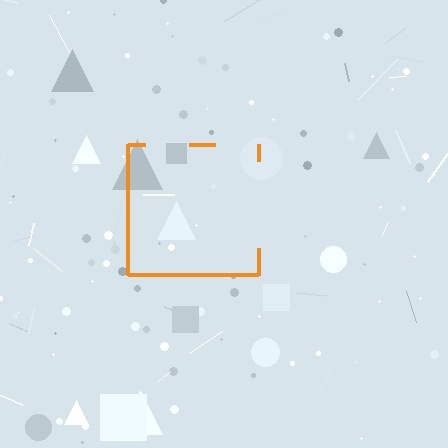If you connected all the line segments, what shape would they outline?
They would outline a square.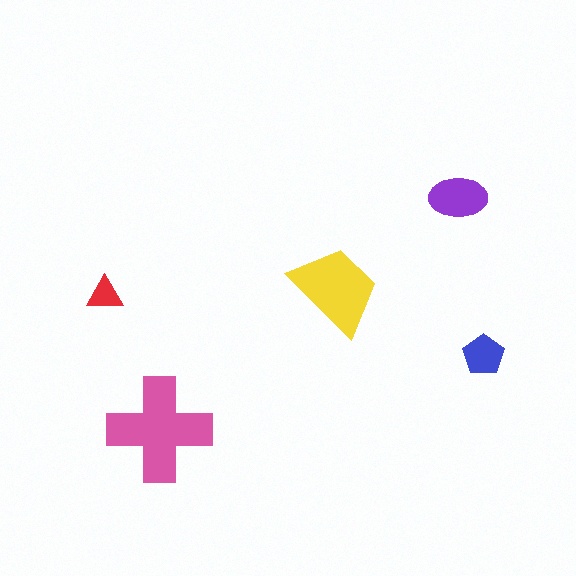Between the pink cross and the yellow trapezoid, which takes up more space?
The pink cross.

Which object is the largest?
The pink cross.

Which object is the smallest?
The red triangle.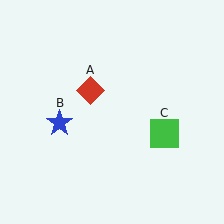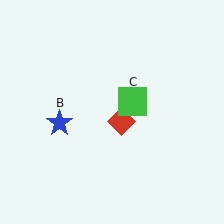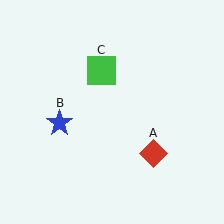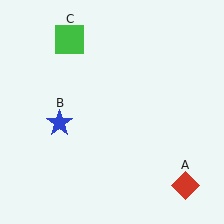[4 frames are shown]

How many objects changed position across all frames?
2 objects changed position: red diamond (object A), green square (object C).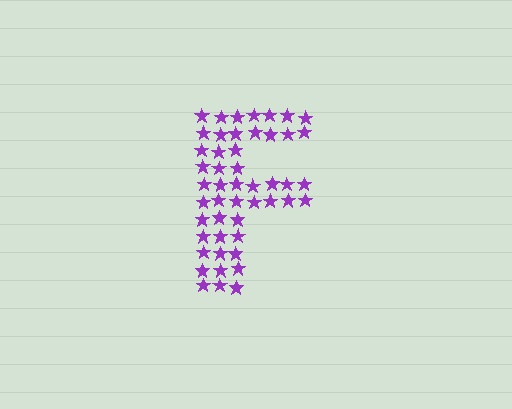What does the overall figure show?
The overall figure shows the letter F.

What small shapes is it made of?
It is made of small stars.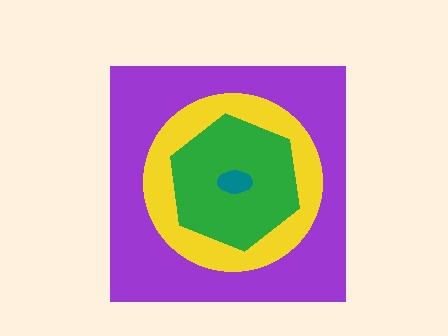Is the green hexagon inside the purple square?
Yes.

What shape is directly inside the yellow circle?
The green hexagon.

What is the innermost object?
The teal ellipse.